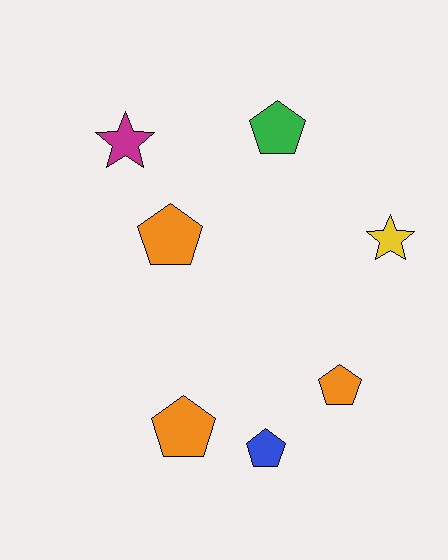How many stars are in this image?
There are 2 stars.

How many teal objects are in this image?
There are no teal objects.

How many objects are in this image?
There are 7 objects.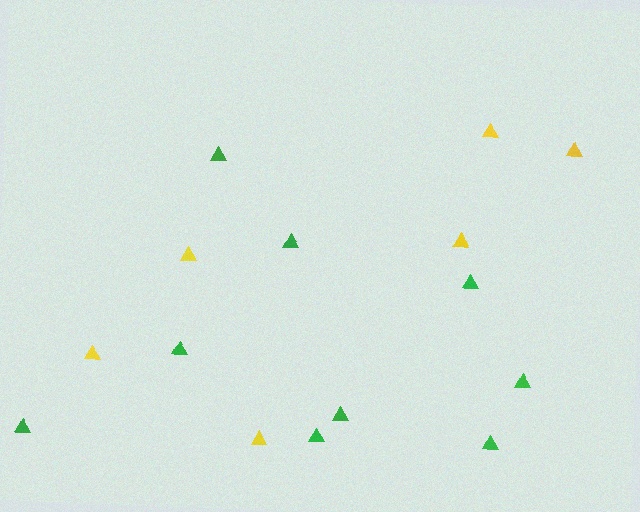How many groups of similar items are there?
There are 2 groups: one group of green triangles (9) and one group of yellow triangles (6).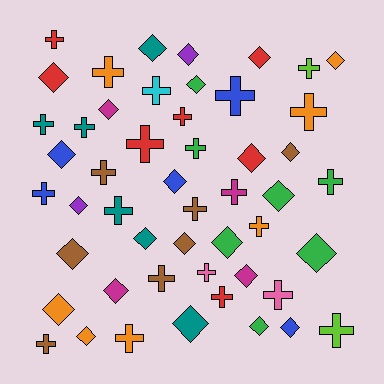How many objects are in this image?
There are 50 objects.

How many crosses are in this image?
There are 25 crosses.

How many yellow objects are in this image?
There are no yellow objects.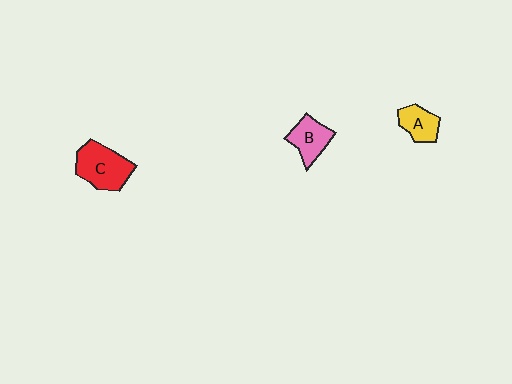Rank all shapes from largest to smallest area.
From largest to smallest: C (red), B (pink), A (yellow).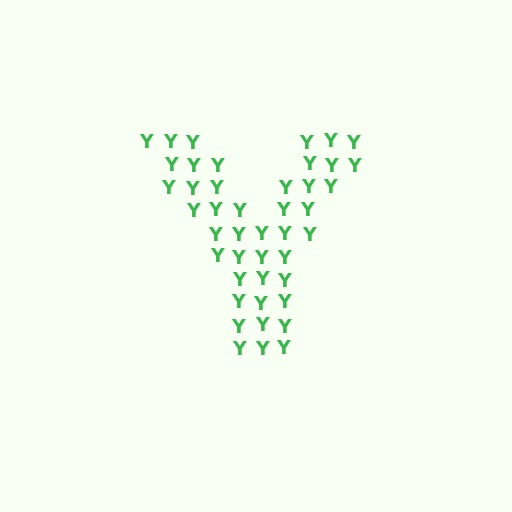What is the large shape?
The large shape is the letter Y.